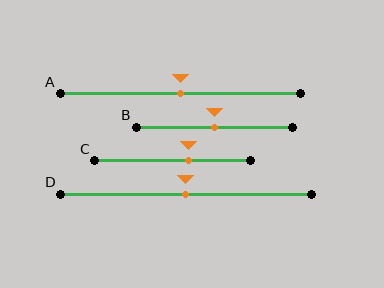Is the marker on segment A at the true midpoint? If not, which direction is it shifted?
Yes, the marker on segment A is at the true midpoint.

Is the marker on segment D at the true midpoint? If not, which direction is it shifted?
Yes, the marker on segment D is at the true midpoint.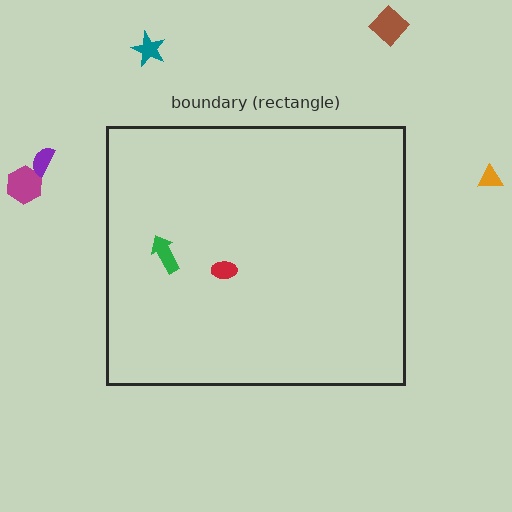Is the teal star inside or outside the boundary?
Outside.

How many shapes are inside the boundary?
2 inside, 5 outside.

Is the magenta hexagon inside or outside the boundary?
Outside.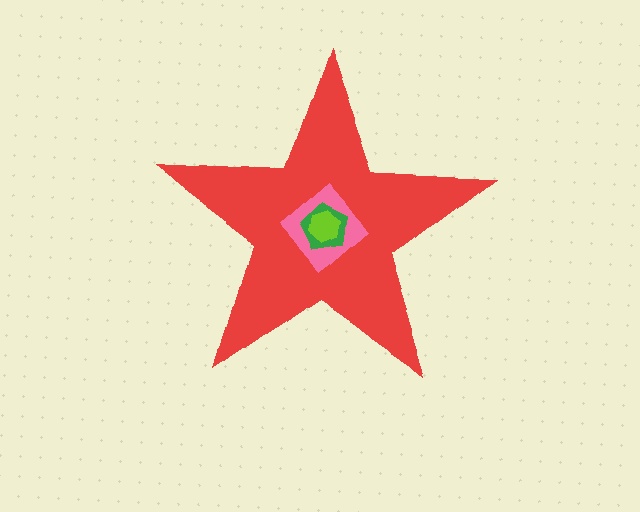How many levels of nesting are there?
4.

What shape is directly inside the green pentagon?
The lime hexagon.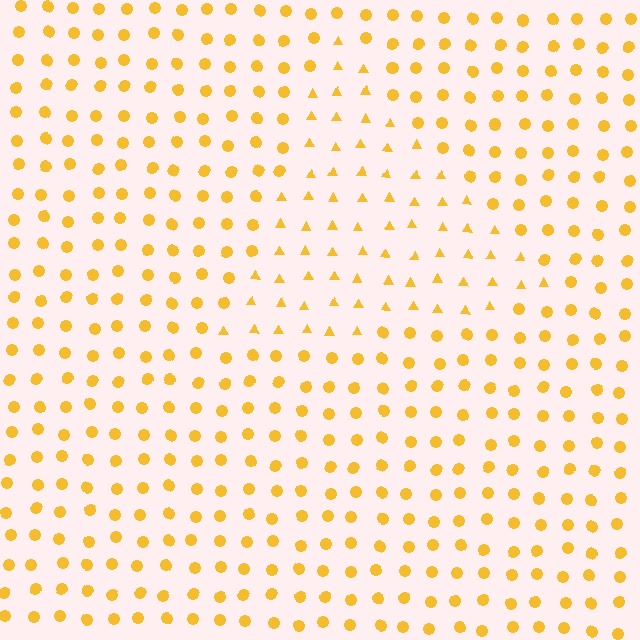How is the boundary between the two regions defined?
The boundary is defined by a change in element shape: triangles inside vs. circles outside. All elements share the same color and spacing.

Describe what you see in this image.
The image is filled with small yellow elements arranged in a uniform grid. A triangle-shaped region contains triangles, while the surrounding area contains circles. The boundary is defined purely by the change in element shape.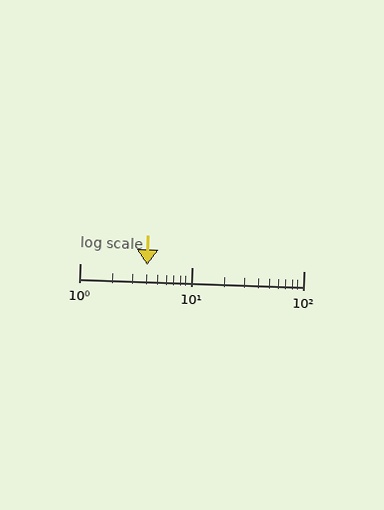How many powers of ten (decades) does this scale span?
The scale spans 2 decades, from 1 to 100.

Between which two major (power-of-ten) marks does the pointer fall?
The pointer is between 1 and 10.